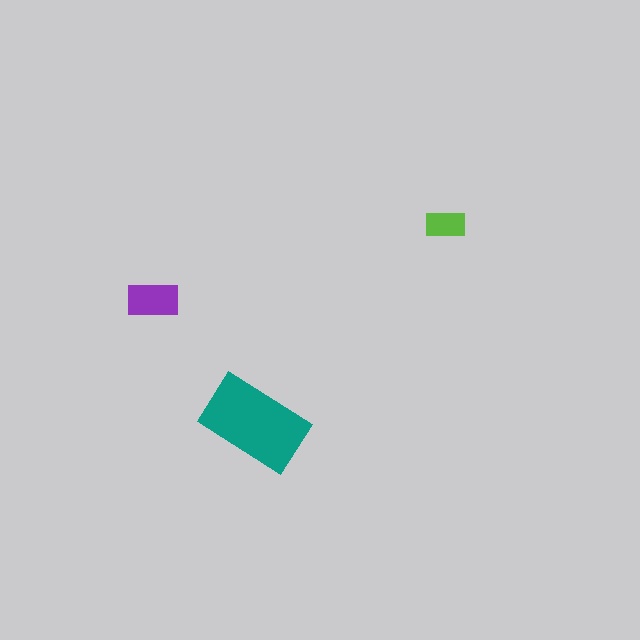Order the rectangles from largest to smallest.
the teal one, the purple one, the lime one.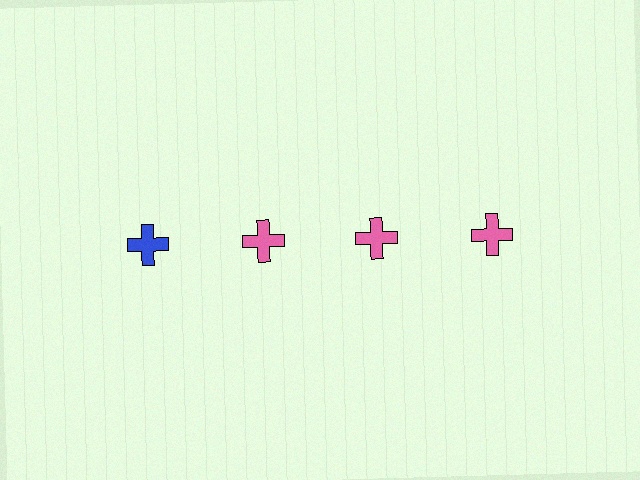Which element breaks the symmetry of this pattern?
The blue cross in the top row, leftmost column breaks the symmetry. All other shapes are pink crosses.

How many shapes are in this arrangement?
There are 4 shapes arranged in a grid pattern.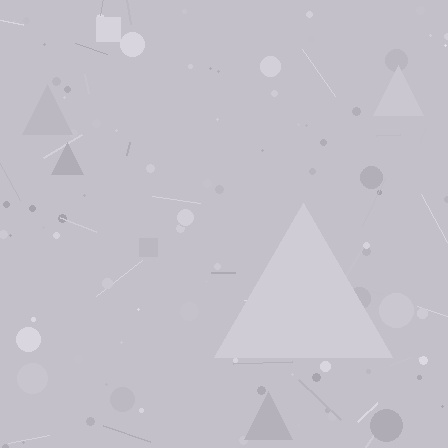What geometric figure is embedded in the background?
A triangle is embedded in the background.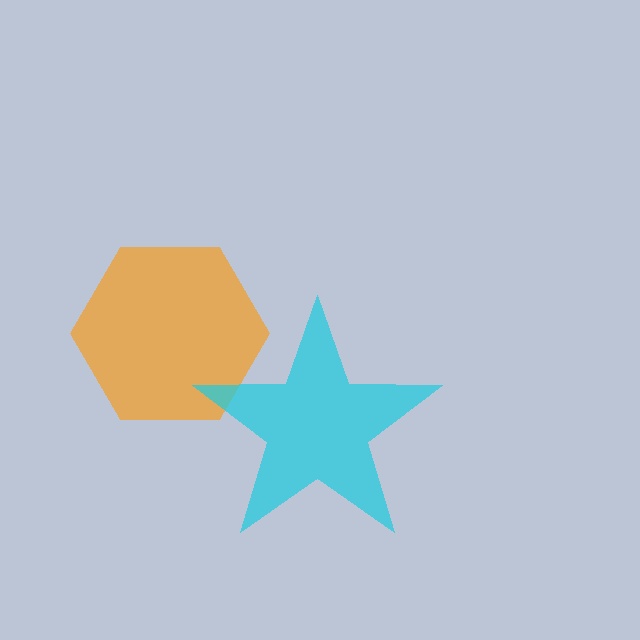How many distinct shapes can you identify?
There are 2 distinct shapes: an orange hexagon, a cyan star.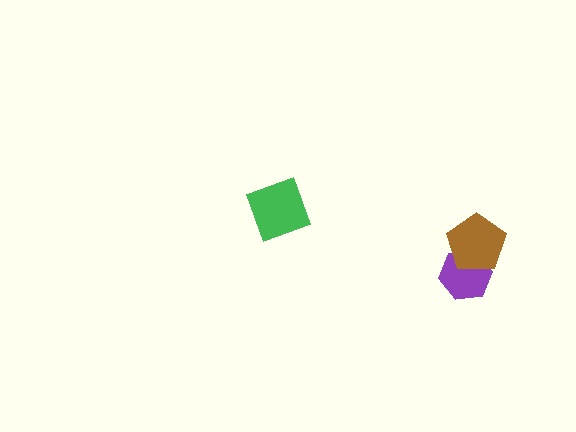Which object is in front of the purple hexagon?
The brown pentagon is in front of the purple hexagon.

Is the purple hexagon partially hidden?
Yes, it is partially covered by another shape.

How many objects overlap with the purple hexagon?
1 object overlaps with the purple hexagon.